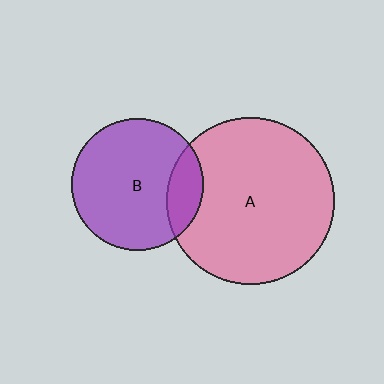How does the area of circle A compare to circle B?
Approximately 1.6 times.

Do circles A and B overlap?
Yes.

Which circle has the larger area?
Circle A (pink).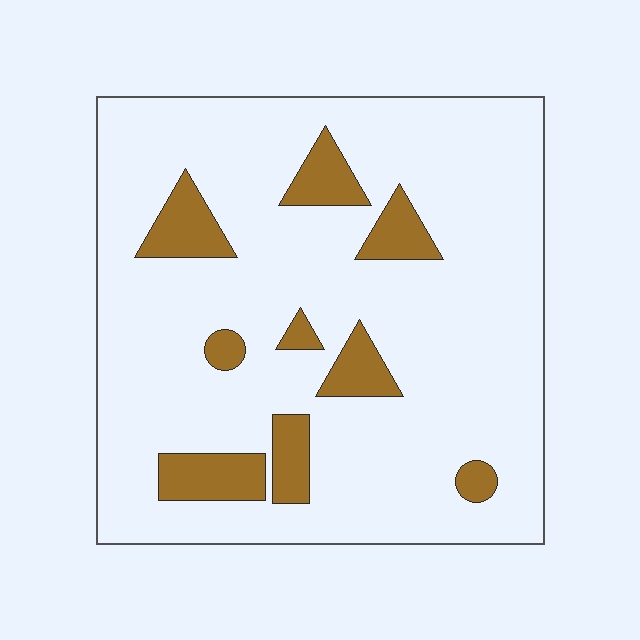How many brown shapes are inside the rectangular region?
9.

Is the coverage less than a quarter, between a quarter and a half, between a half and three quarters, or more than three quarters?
Less than a quarter.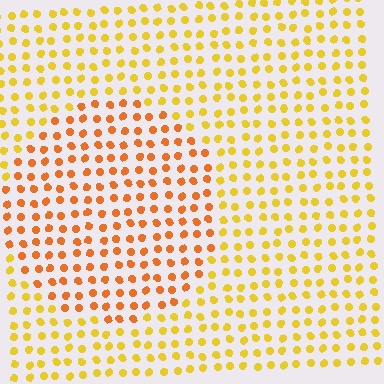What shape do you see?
I see a circle.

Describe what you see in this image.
The image is filled with small yellow elements in a uniform arrangement. A circle-shaped region is visible where the elements are tinted to a slightly different hue, forming a subtle color boundary.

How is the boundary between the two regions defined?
The boundary is defined purely by a slight shift in hue (about 29 degrees). Spacing, size, and orientation are identical on both sides.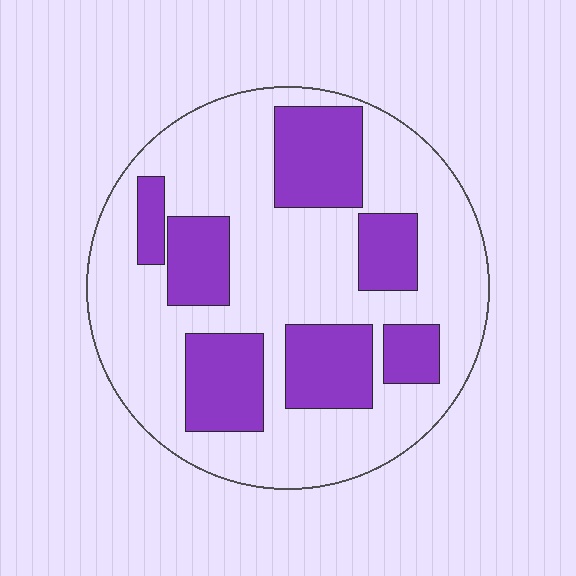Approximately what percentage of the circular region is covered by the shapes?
Approximately 30%.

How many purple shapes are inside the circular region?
7.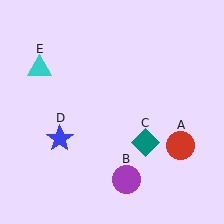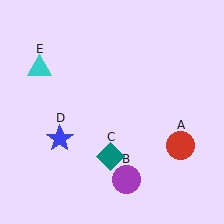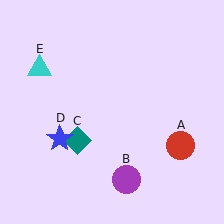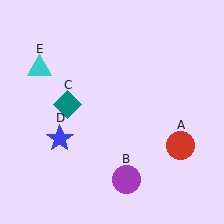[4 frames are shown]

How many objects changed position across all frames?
1 object changed position: teal diamond (object C).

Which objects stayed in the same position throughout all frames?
Red circle (object A) and purple circle (object B) and blue star (object D) and cyan triangle (object E) remained stationary.